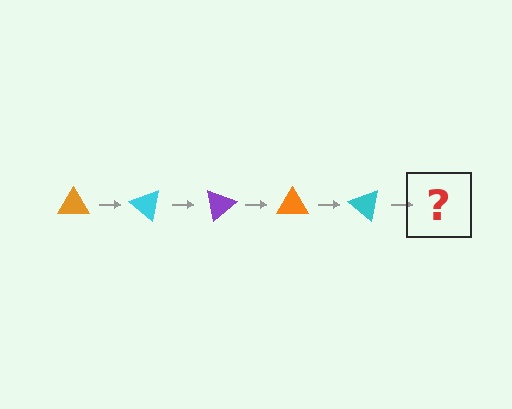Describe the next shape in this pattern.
It should be a purple triangle, rotated 200 degrees from the start.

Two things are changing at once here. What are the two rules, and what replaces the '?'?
The two rules are that it rotates 40 degrees each step and the color cycles through orange, cyan, and purple. The '?' should be a purple triangle, rotated 200 degrees from the start.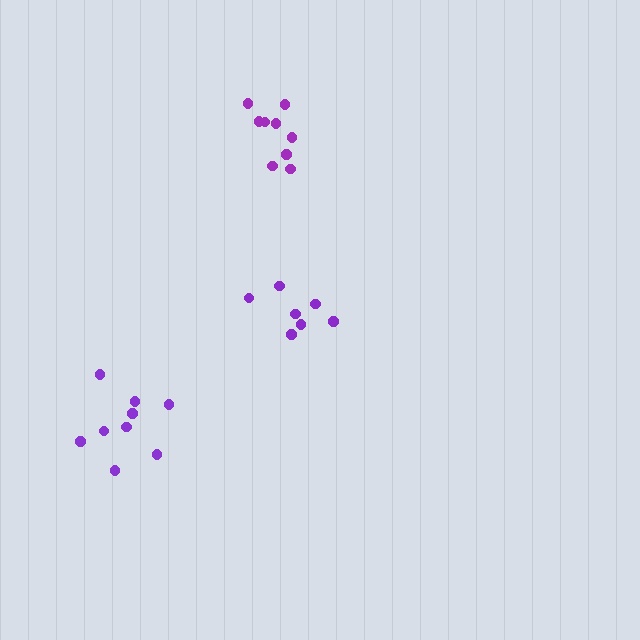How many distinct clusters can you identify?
There are 3 distinct clusters.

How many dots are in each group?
Group 1: 7 dots, Group 2: 9 dots, Group 3: 9 dots (25 total).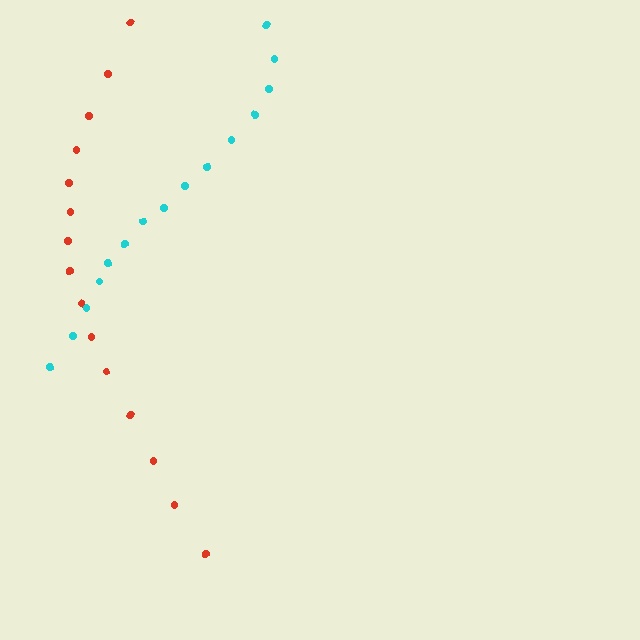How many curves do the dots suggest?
There are 2 distinct paths.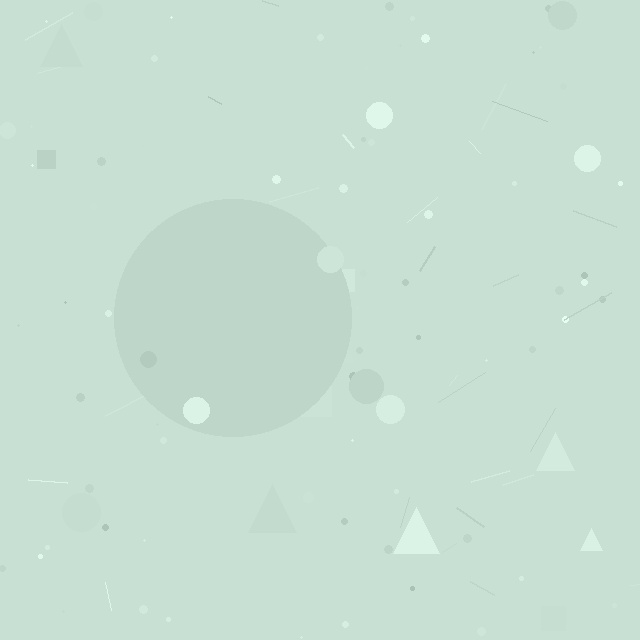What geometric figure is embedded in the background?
A circle is embedded in the background.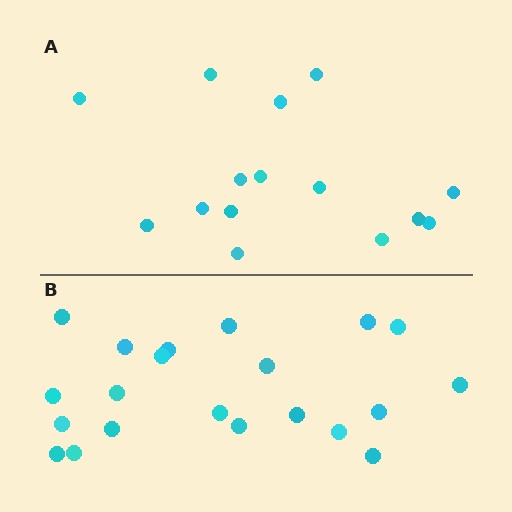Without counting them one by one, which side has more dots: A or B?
Region B (the bottom region) has more dots.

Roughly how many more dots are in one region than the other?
Region B has about 6 more dots than region A.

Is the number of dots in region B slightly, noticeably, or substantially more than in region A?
Region B has noticeably more, but not dramatically so. The ratio is roughly 1.4 to 1.